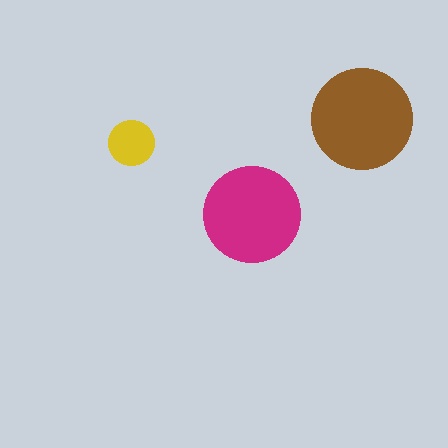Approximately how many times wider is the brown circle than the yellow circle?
About 2 times wider.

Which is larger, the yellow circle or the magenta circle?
The magenta one.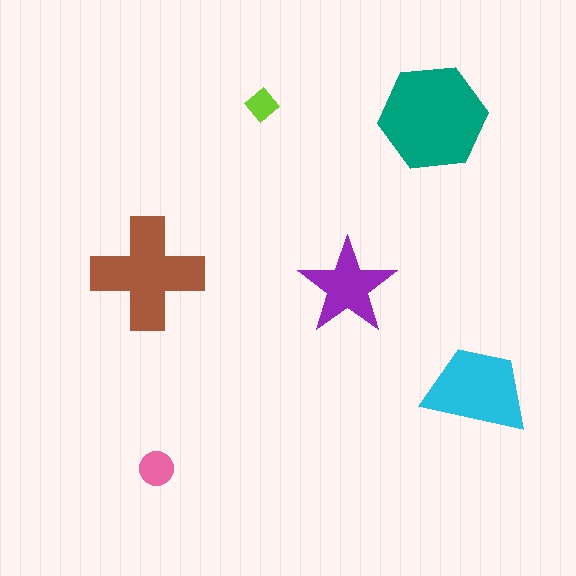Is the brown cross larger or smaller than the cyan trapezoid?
Larger.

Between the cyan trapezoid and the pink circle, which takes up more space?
The cyan trapezoid.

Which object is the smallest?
The lime diamond.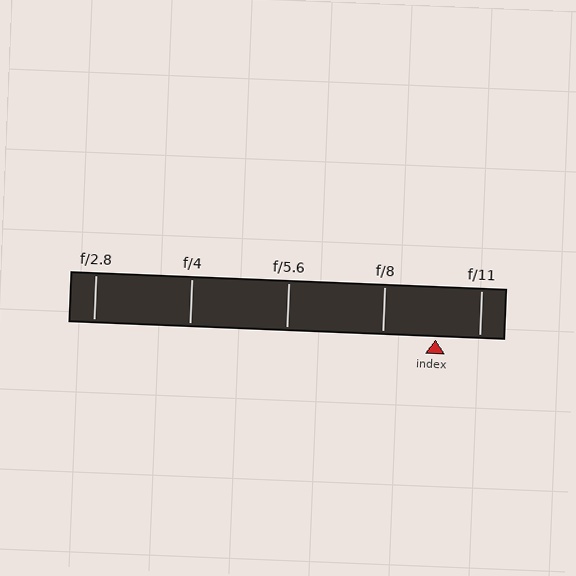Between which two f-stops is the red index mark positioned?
The index mark is between f/8 and f/11.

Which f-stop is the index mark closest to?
The index mark is closest to f/11.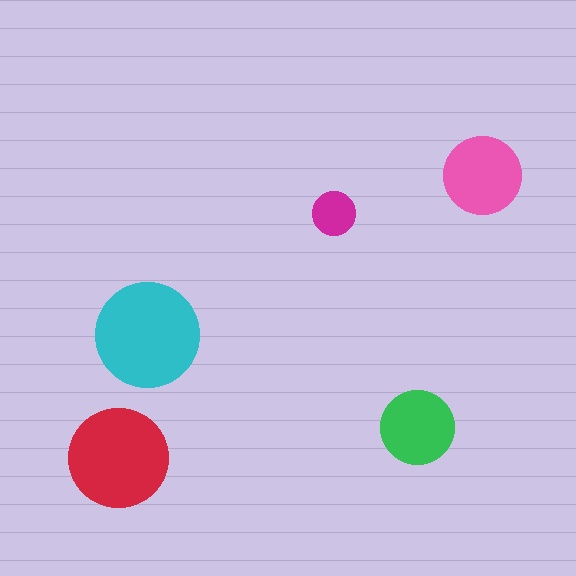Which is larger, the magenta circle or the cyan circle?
The cyan one.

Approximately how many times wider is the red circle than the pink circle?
About 1.5 times wider.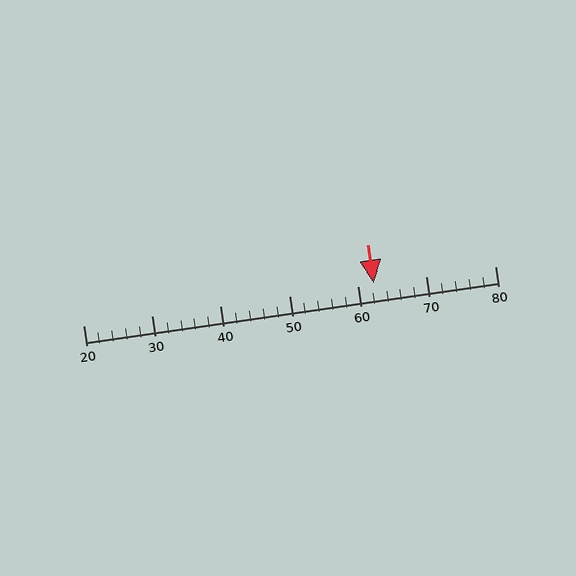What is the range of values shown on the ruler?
The ruler shows values from 20 to 80.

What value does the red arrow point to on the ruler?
The red arrow points to approximately 62.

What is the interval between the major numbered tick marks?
The major tick marks are spaced 10 units apart.